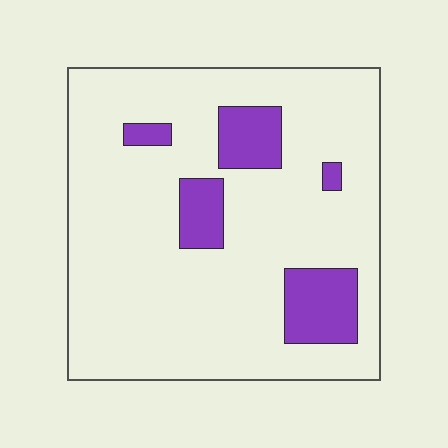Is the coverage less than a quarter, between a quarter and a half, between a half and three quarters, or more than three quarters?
Less than a quarter.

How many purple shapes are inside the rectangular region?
5.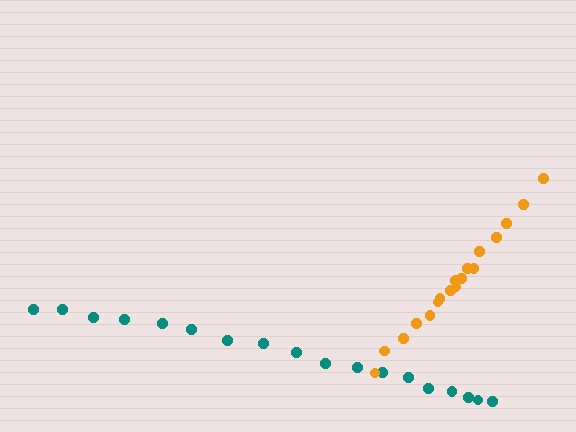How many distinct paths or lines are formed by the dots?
There are 2 distinct paths.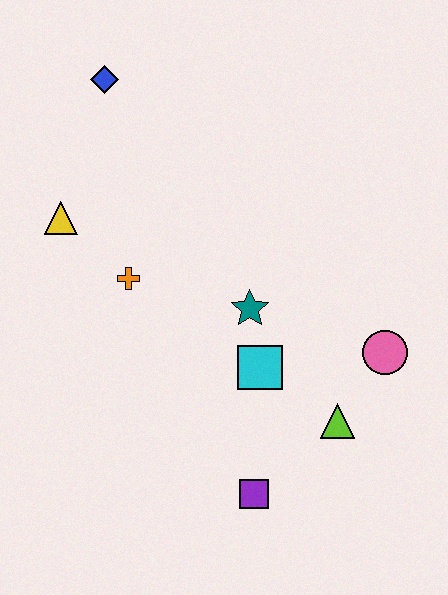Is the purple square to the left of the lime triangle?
Yes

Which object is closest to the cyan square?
The teal star is closest to the cyan square.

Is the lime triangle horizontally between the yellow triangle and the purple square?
No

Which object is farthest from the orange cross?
The pink circle is farthest from the orange cross.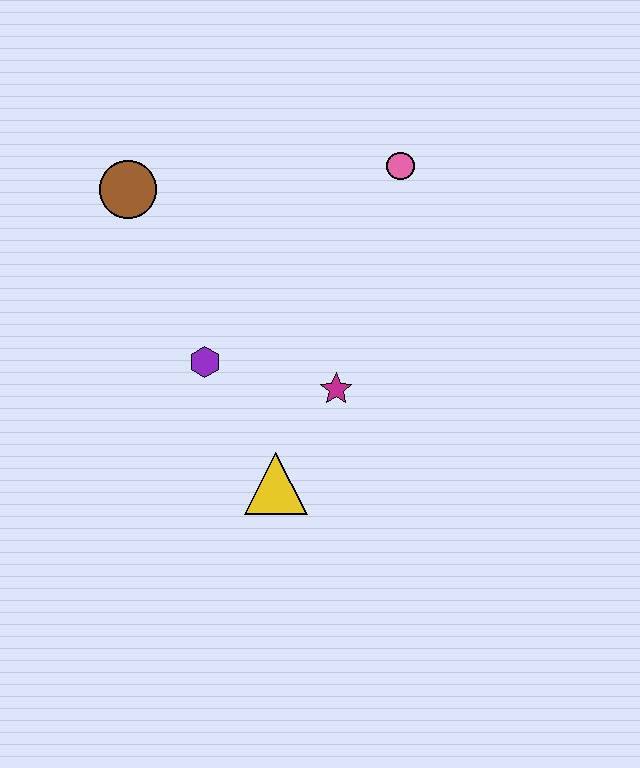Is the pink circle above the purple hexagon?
Yes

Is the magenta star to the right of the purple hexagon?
Yes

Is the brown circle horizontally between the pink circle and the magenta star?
No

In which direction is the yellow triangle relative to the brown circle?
The yellow triangle is below the brown circle.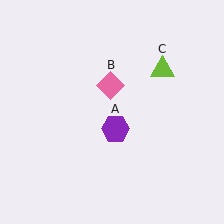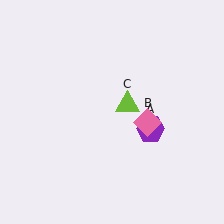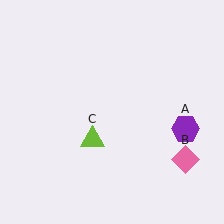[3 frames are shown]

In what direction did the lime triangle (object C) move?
The lime triangle (object C) moved down and to the left.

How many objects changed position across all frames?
3 objects changed position: purple hexagon (object A), pink diamond (object B), lime triangle (object C).